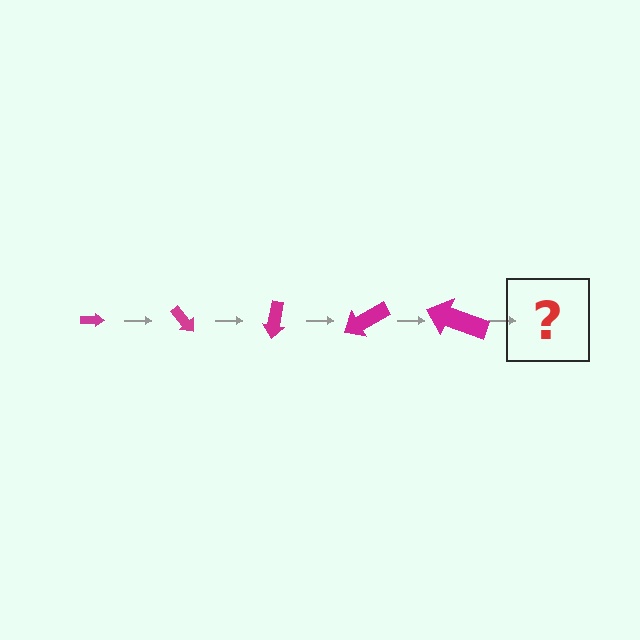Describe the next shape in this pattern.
It should be an arrow, larger than the previous one and rotated 250 degrees from the start.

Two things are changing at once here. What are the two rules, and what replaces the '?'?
The two rules are that the arrow grows larger each step and it rotates 50 degrees each step. The '?' should be an arrow, larger than the previous one and rotated 250 degrees from the start.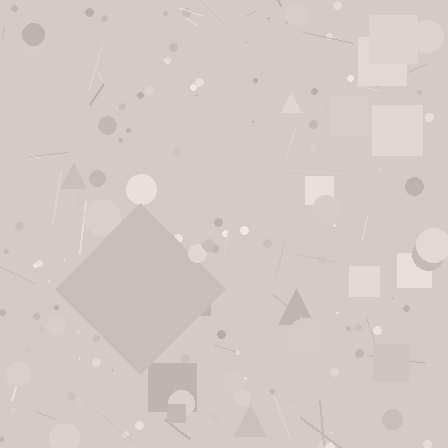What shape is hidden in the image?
A diamond is hidden in the image.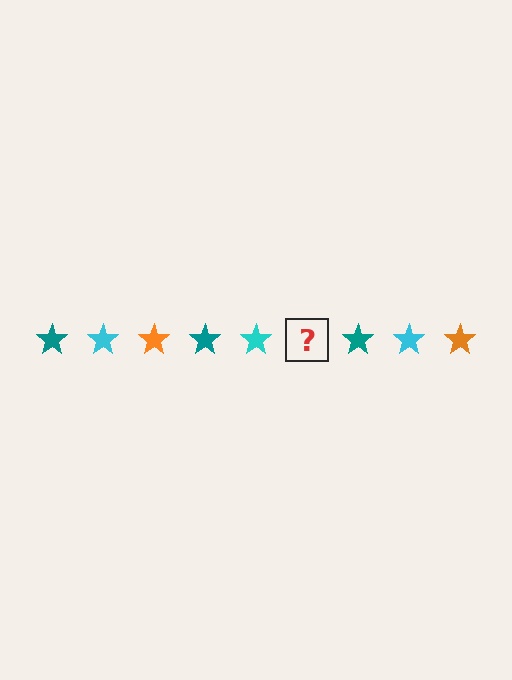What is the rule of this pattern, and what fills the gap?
The rule is that the pattern cycles through teal, cyan, orange stars. The gap should be filled with an orange star.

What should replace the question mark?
The question mark should be replaced with an orange star.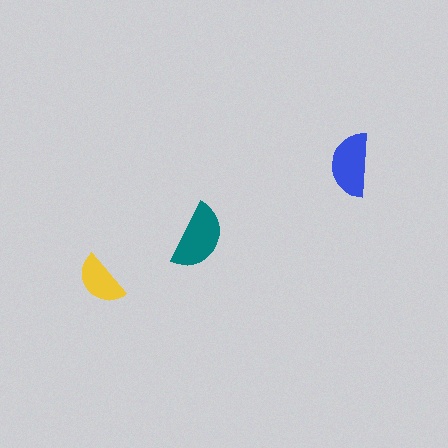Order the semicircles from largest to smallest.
the teal one, the blue one, the yellow one.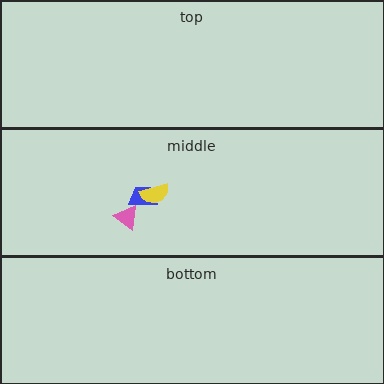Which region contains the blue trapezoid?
The middle region.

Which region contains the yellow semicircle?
The middle region.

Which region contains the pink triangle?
The middle region.